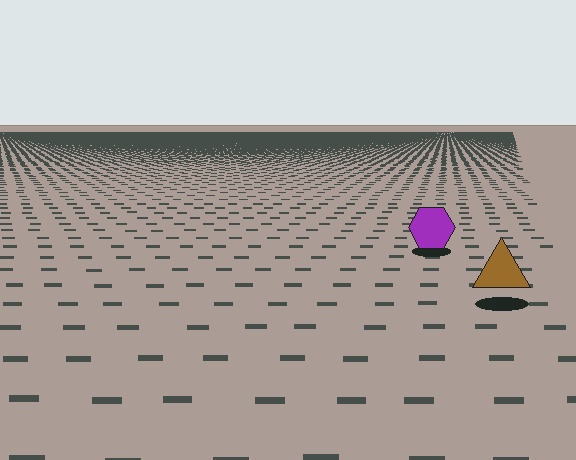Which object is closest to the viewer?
The brown triangle is closest. The texture marks near it are larger and more spread out.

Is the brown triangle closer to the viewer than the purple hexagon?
Yes. The brown triangle is closer — you can tell from the texture gradient: the ground texture is coarser near it.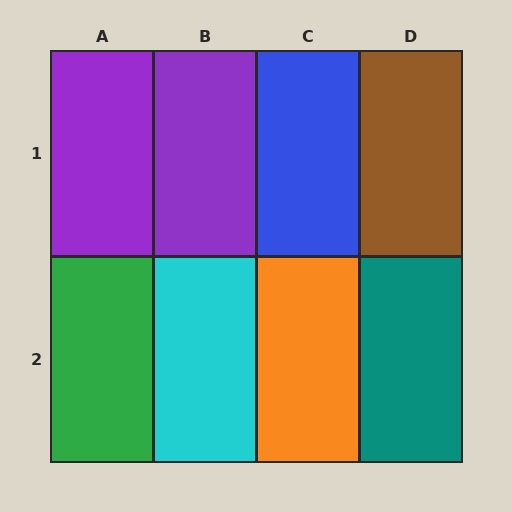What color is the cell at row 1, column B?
Purple.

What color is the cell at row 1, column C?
Blue.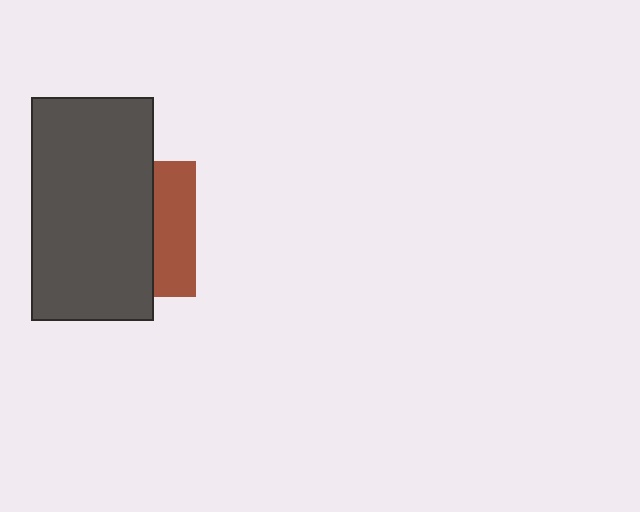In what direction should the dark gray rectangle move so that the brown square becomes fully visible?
The dark gray rectangle should move left. That is the shortest direction to clear the overlap and leave the brown square fully visible.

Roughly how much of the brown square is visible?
A small part of it is visible (roughly 31%).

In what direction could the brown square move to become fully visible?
The brown square could move right. That would shift it out from behind the dark gray rectangle entirely.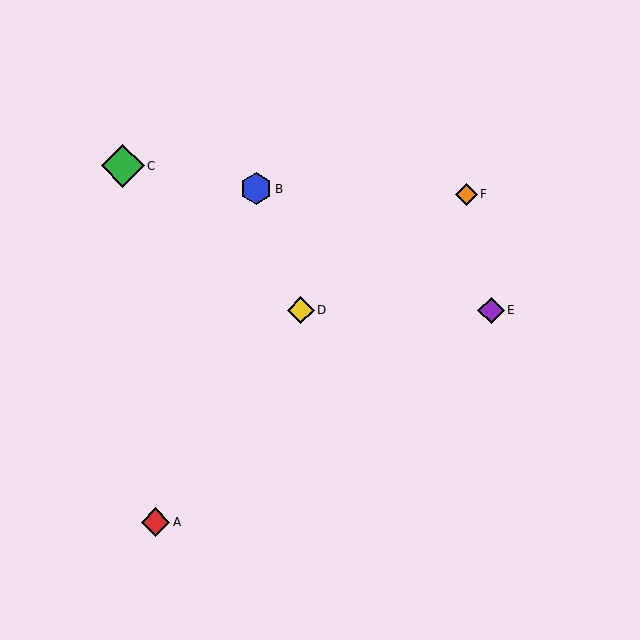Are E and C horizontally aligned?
No, E is at y≈310 and C is at y≈166.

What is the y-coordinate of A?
Object A is at y≈522.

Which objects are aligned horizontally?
Objects D, E are aligned horizontally.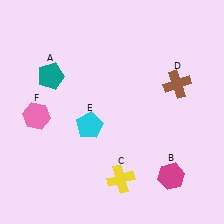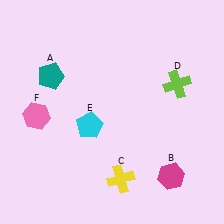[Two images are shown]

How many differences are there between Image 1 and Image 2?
There is 1 difference between the two images.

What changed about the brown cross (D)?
In Image 1, D is brown. In Image 2, it changed to lime.